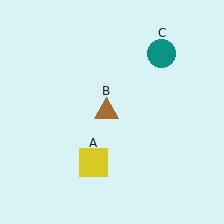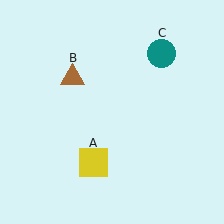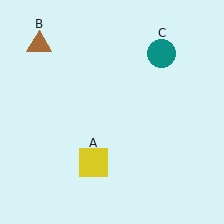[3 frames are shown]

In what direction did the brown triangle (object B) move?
The brown triangle (object B) moved up and to the left.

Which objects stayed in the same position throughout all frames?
Yellow square (object A) and teal circle (object C) remained stationary.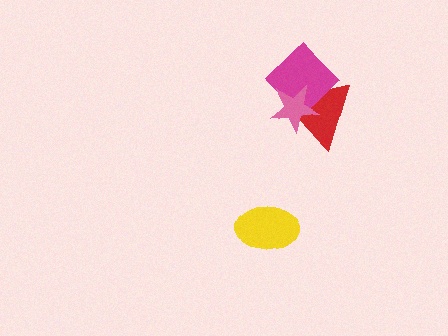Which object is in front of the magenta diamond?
The pink star is in front of the magenta diamond.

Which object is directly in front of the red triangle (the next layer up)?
The magenta diamond is directly in front of the red triangle.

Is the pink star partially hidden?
No, no other shape covers it.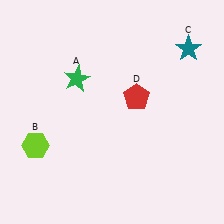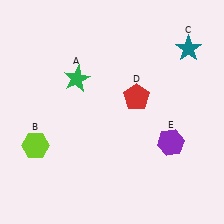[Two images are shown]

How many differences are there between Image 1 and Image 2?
There is 1 difference between the two images.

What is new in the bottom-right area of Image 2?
A purple hexagon (E) was added in the bottom-right area of Image 2.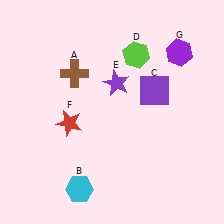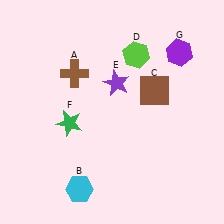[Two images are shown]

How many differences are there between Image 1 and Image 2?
There are 2 differences between the two images.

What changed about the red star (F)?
In Image 1, F is red. In Image 2, it changed to green.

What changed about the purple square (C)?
In Image 1, C is purple. In Image 2, it changed to brown.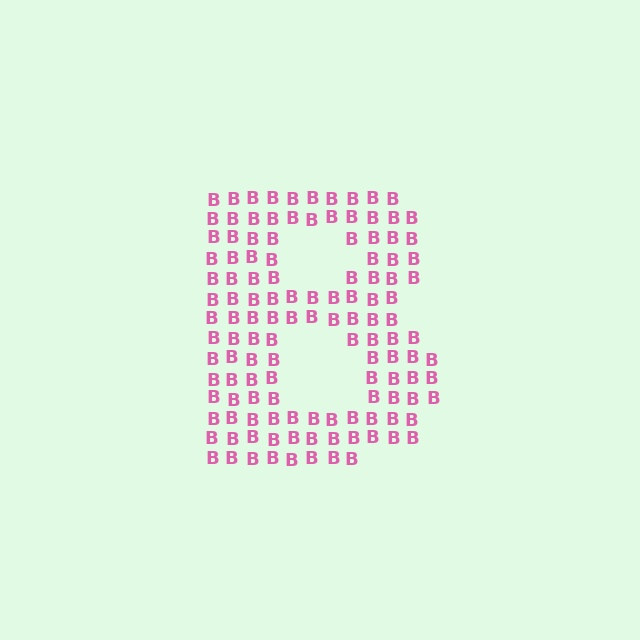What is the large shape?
The large shape is the letter B.